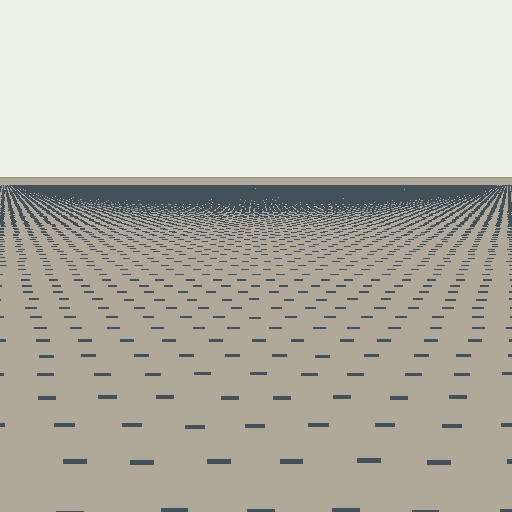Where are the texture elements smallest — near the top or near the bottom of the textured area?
Near the top.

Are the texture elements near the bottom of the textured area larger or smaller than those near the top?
Larger. Near the bottom, elements are closer to the viewer and appear at a bigger on-screen size.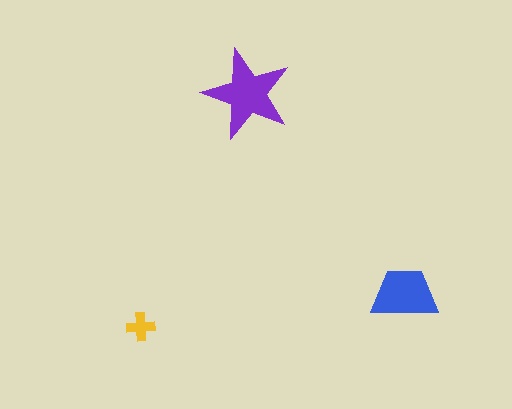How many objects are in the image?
There are 3 objects in the image.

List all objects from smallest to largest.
The yellow cross, the blue trapezoid, the purple star.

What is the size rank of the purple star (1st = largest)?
1st.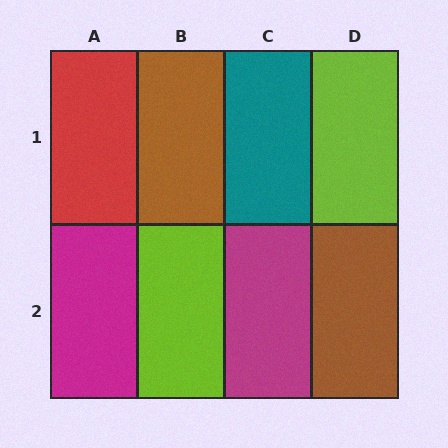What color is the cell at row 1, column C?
Teal.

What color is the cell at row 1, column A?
Red.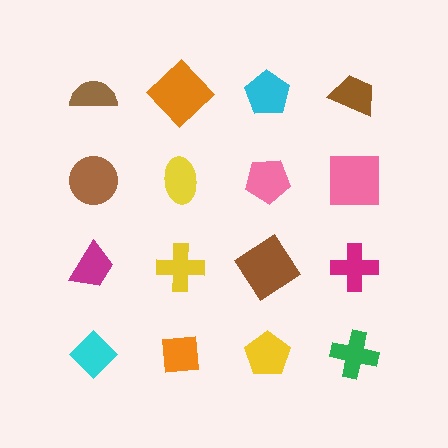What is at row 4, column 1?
A cyan diamond.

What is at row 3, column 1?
A magenta trapezoid.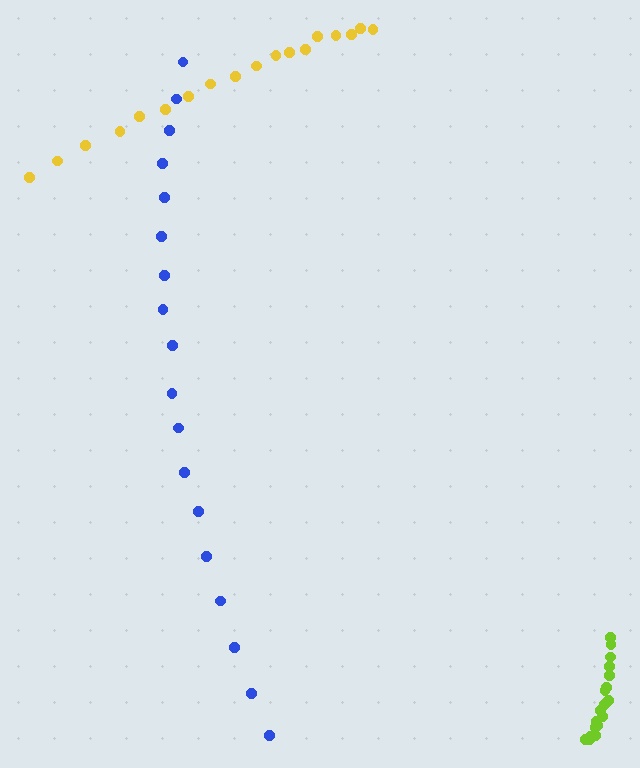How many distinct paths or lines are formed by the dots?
There are 3 distinct paths.